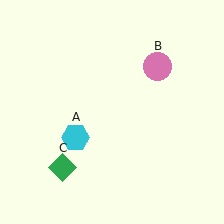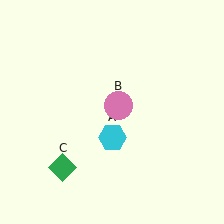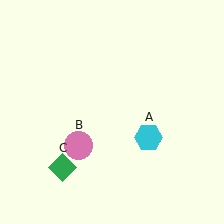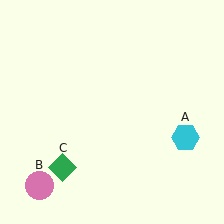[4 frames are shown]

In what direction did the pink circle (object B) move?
The pink circle (object B) moved down and to the left.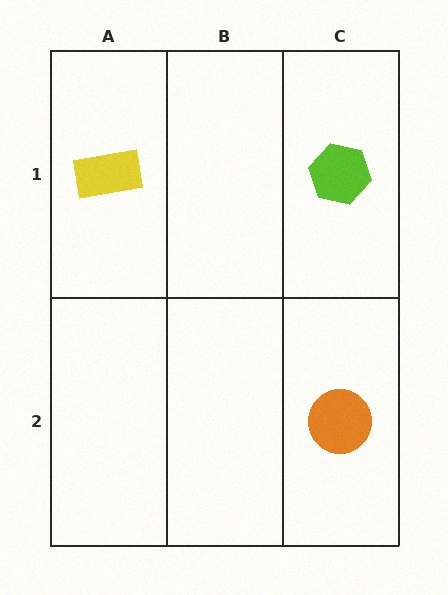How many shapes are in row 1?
2 shapes.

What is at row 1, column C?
A lime hexagon.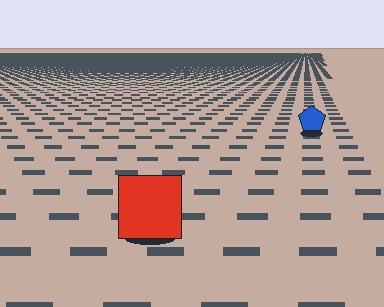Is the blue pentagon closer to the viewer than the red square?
No. The red square is closer — you can tell from the texture gradient: the ground texture is coarser near it.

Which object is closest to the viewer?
The red square is closest. The texture marks near it are larger and more spread out.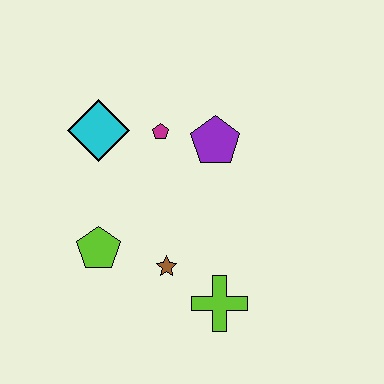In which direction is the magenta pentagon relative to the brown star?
The magenta pentagon is above the brown star.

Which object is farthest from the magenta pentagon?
The lime cross is farthest from the magenta pentagon.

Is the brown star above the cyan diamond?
No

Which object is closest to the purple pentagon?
The magenta pentagon is closest to the purple pentagon.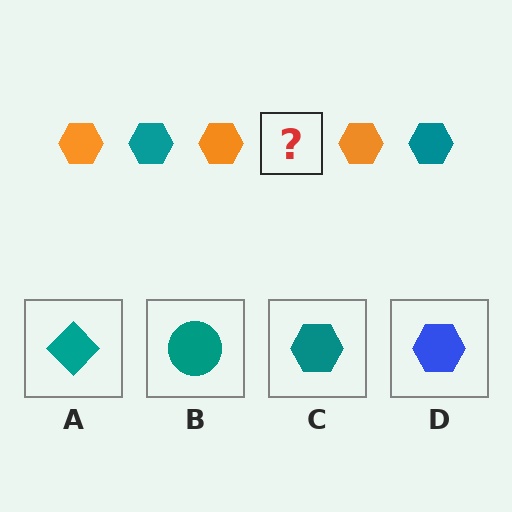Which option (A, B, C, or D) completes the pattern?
C.